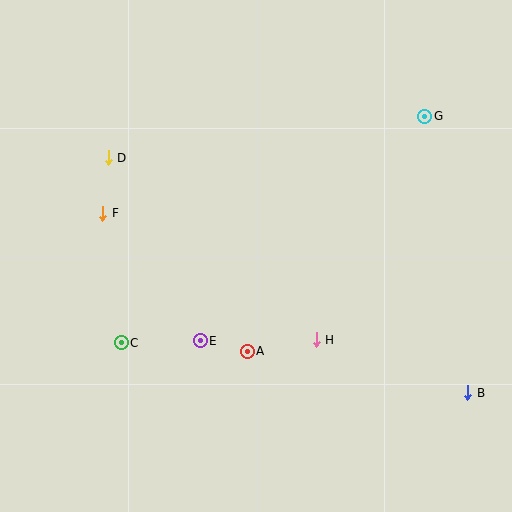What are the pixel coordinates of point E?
Point E is at (200, 341).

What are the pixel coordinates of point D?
Point D is at (108, 158).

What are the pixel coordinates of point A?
Point A is at (247, 351).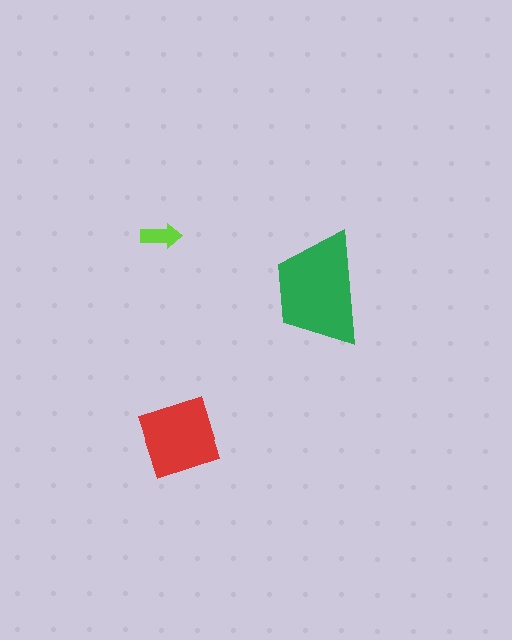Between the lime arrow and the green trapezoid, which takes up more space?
The green trapezoid.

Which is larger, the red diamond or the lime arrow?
The red diamond.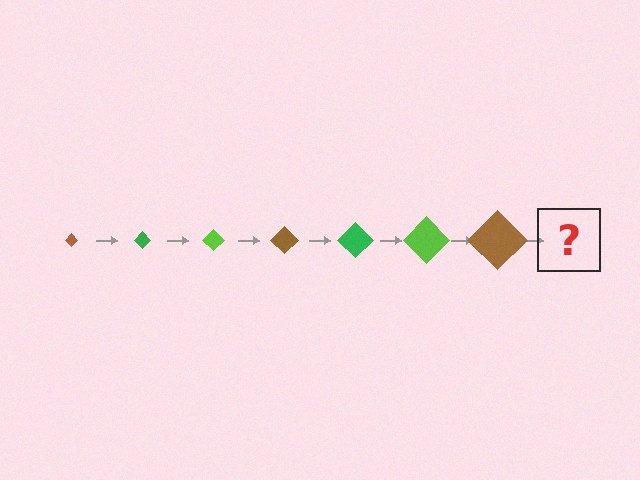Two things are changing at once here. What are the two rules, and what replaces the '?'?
The two rules are that the diamond grows larger each step and the color cycles through brown, green, and lime. The '?' should be a green diamond, larger than the previous one.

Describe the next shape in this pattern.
It should be a green diamond, larger than the previous one.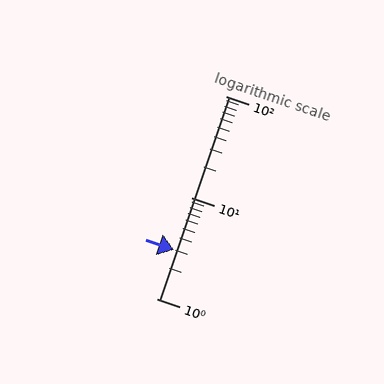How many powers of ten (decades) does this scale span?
The scale spans 2 decades, from 1 to 100.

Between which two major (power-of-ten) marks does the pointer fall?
The pointer is between 1 and 10.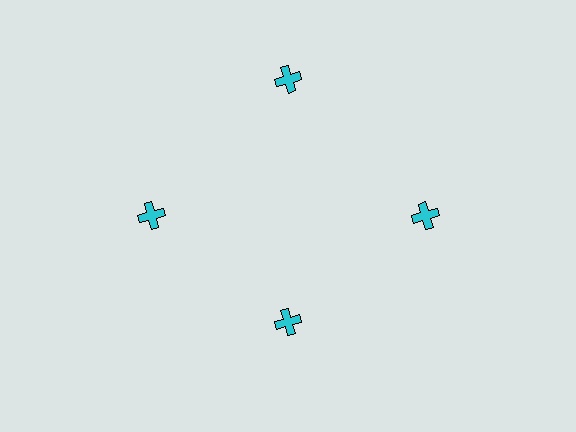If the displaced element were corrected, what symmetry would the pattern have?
It would have 4-fold rotational symmetry — the pattern would map onto itself every 90 degrees.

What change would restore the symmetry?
The symmetry would be restored by moving it outward, back onto the ring so that all 4 crosses sit at equal angles and equal distance from the center.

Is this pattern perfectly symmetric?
No. The 4 cyan crosses are arranged in a ring, but one element near the 6 o'clock position is pulled inward toward the center, breaking the 4-fold rotational symmetry.